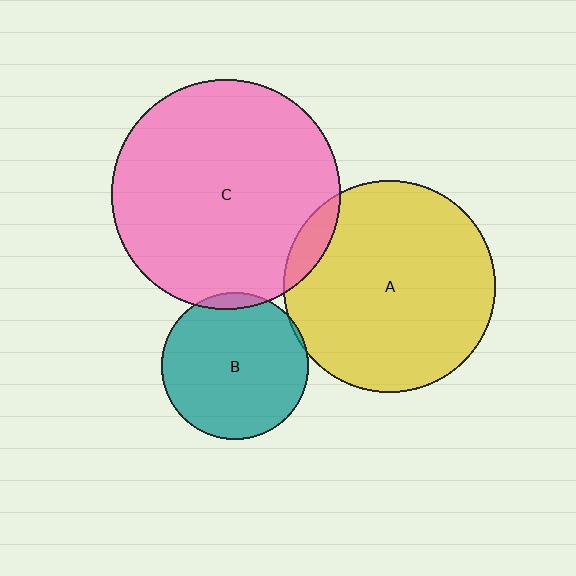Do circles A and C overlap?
Yes.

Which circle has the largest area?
Circle C (pink).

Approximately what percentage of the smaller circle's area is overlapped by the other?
Approximately 5%.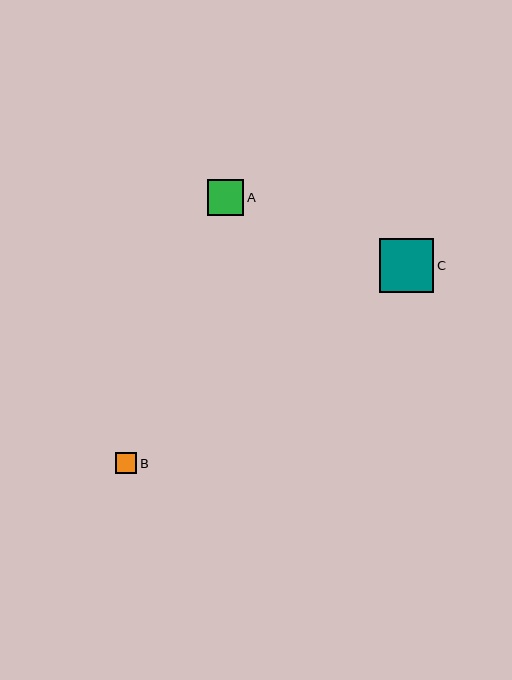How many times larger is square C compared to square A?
Square C is approximately 1.5 times the size of square A.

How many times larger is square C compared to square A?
Square C is approximately 1.5 times the size of square A.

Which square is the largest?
Square C is the largest with a size of approximately 54 pixels.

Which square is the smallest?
Square B is the smallest with a size of approximately 21 pixels.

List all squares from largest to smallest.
From largest to smallest: C, A, B.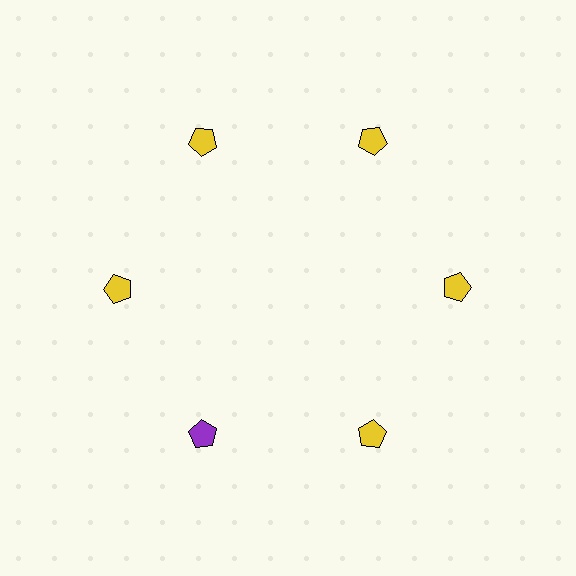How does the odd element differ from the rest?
It has a different color: purple instead of yellow.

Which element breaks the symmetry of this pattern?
The purple pentagon at roughly the 7 o'clock position breaks the symmetry. All other shapes are yellow pentagons.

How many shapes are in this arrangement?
There are 6 shapes arranged in a ring pattern.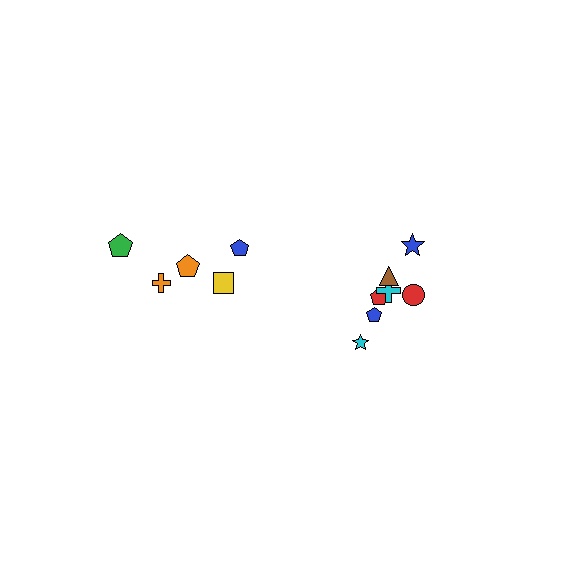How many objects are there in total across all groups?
There are 12 objects.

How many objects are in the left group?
There are 5 objects.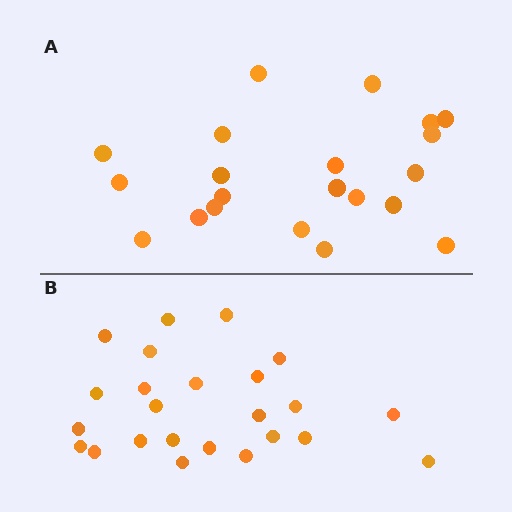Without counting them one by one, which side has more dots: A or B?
Region B (the bottom region) has more dots.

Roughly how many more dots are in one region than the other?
Region B has just a few more — roughly 2 or 3 more dots than region A.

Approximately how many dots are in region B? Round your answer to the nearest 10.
About 20 dots. (The exact count is 24, which rounds to 20.)